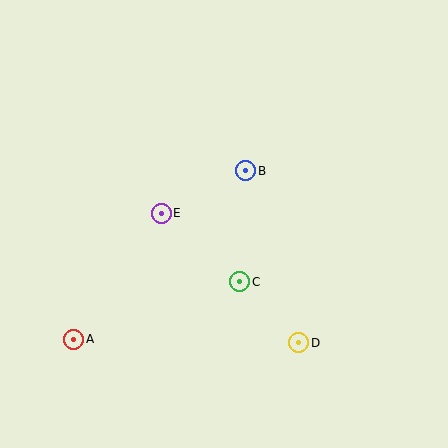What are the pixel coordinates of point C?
Point C is at (240, 282).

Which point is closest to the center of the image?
Point B at (246, 171) is closest to the center.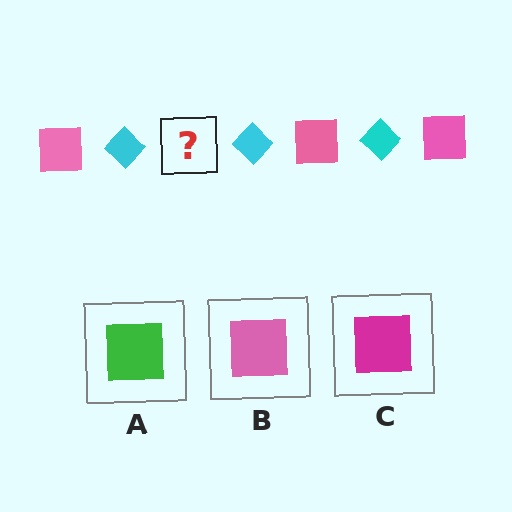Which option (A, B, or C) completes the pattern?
B.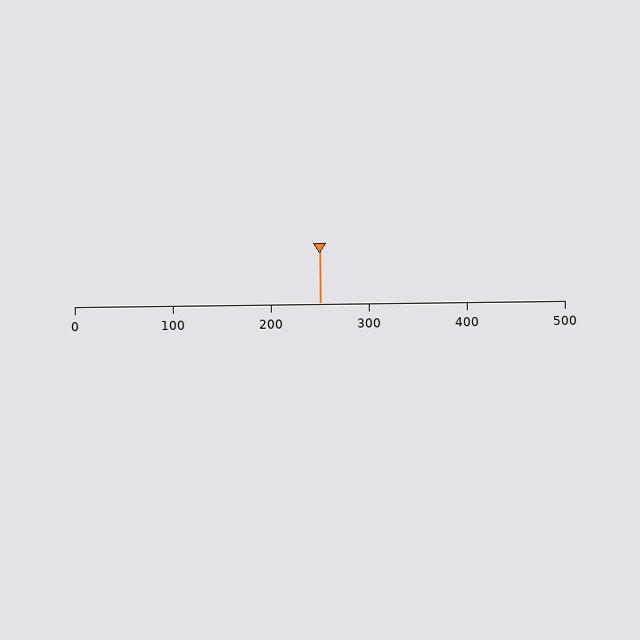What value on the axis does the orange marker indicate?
The marker indicates approximately 250.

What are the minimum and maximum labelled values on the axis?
The axis runs from 0 to 500.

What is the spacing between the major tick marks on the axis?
The major ticks are spaced 100 apart.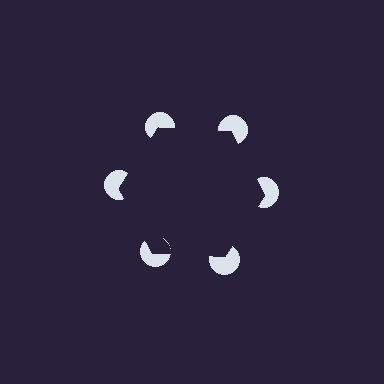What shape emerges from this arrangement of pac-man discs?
An illusory hexagon — its edges are inferred from the aligned wedge cuts in the pac-man discs, not physically drawn.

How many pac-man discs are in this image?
There are 6 — one at each vertex of the illusory hexagon.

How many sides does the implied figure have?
6 sides.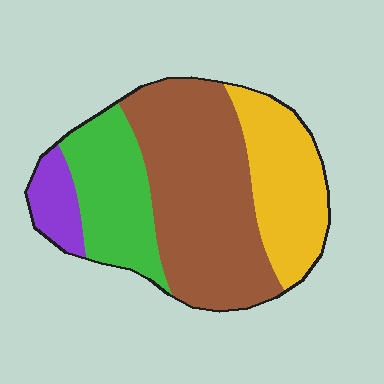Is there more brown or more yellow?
Brown.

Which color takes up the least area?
Purple, at roughly 10%.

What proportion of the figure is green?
Green covers about 20% of the figure.